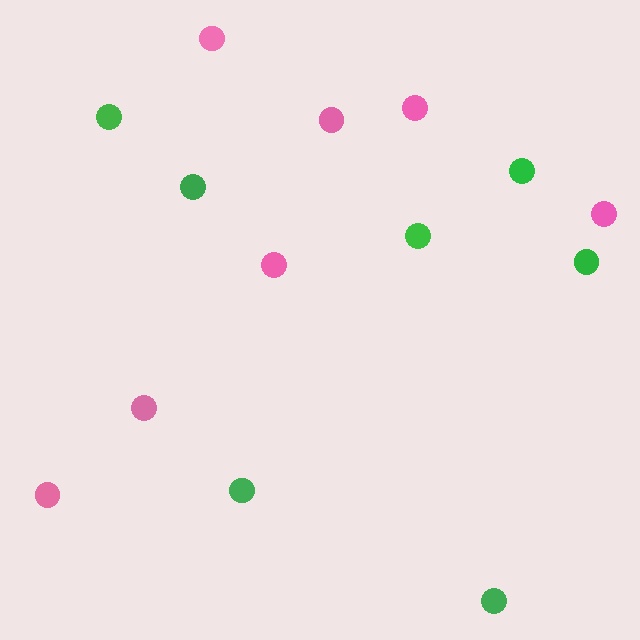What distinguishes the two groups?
There are 2 groups: one group of pink circles (7) and one group of green circles (7).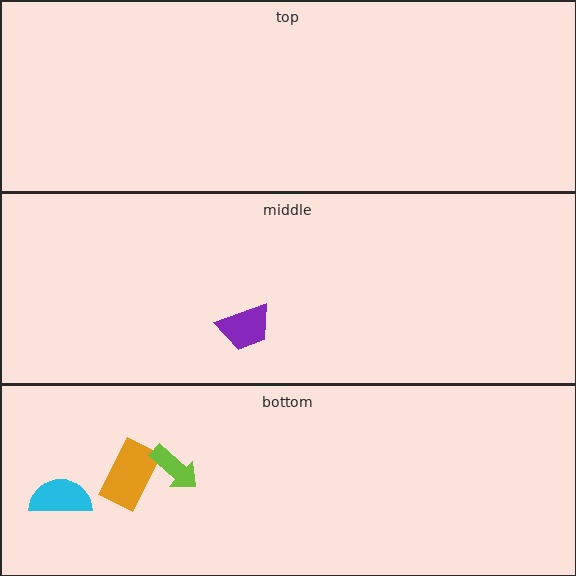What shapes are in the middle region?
The purple trapezoid.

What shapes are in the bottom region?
The orange rectangle, the cyan semicircle, the lime arrow.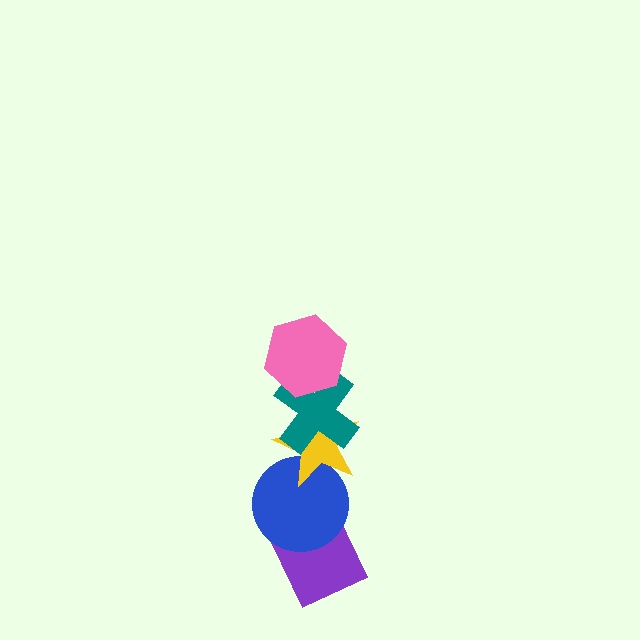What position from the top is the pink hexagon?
The pink hexagon is 1st from the top.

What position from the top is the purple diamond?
The purple diamond is 5th from the top.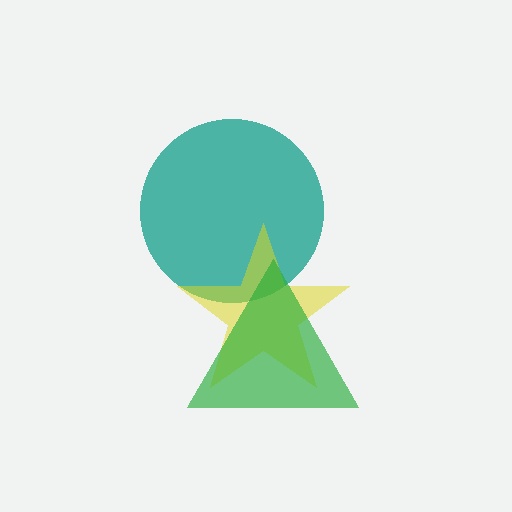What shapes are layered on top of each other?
The layered shapes are: a teal circle, a yellow star, a green triangle.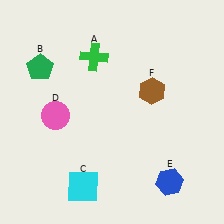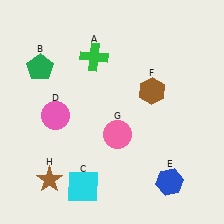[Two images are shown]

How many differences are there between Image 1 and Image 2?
There are 2 differences between the two images.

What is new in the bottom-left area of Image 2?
A brown star (H) was added in the bottom-left area of Image 2.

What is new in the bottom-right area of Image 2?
A pink circle (G) was added in the bottom-right area of Image 2.